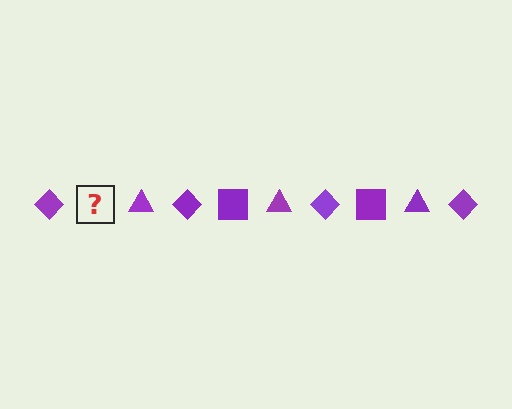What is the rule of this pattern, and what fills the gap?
The rule is that the pattern cycles through diamond, square, triangle shapes in purple. The gap should be filled with a purple square.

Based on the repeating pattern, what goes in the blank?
The blank should be a purple square.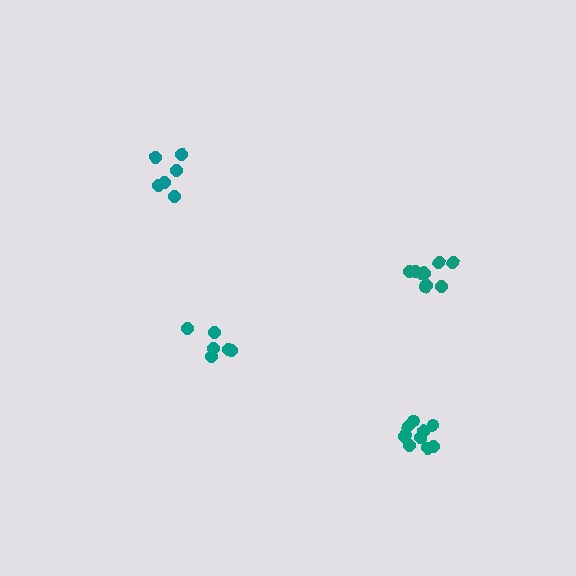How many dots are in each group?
Group 1: 9 dots, Group 2: 6 dots, Group 3: 6 dots, Group 4: 10 dots (31 total).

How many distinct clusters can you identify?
There are 4 distinct clusters.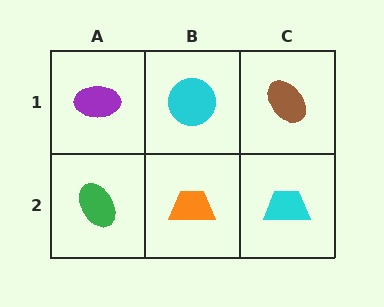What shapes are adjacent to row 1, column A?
A green ellipse (row 2, column A), a cyan circle (row 1, column B).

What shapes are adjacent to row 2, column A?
A purple ellipse (row 1, column A), an orange trapezoid (row 2, column B).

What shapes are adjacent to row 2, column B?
A cyan circle (row 1, column B), a green ellipse (row 2, column A), a cyan trapezoid (row 2, column C).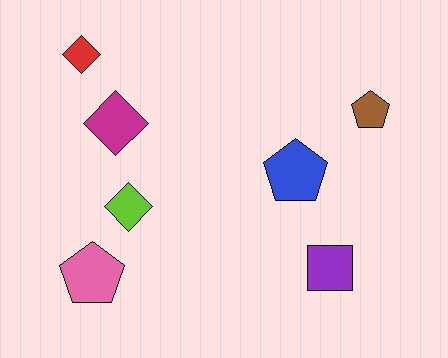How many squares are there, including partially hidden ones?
There is 1 square.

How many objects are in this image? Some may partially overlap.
There are 7 objects.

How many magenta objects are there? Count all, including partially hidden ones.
There is 1 magenta object.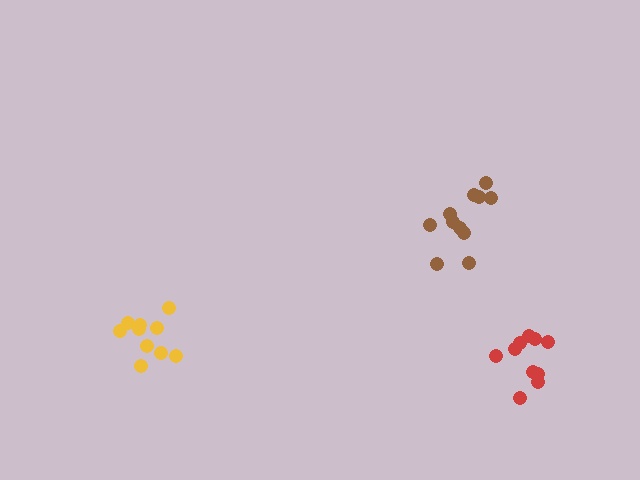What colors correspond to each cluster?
The clusters are colored: brown, red, yellow.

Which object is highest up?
The brown cluster is topmost.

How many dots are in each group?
Group 1: 11 dots, Group 2: 10 dots, Group 3: 10 dots (31 total).